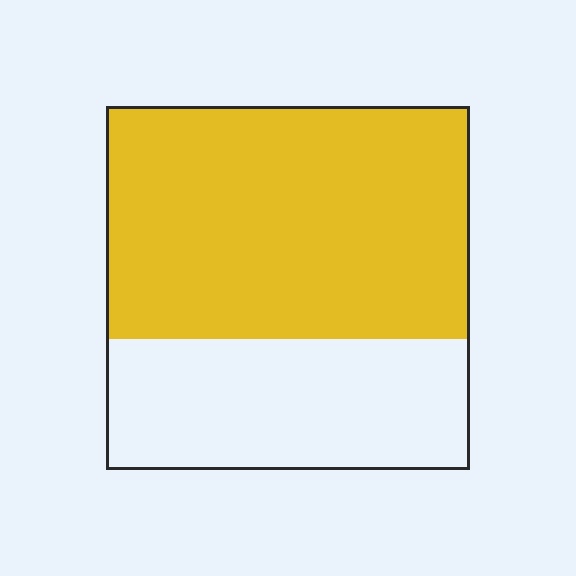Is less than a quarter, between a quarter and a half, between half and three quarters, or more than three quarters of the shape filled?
Between half and three quarters.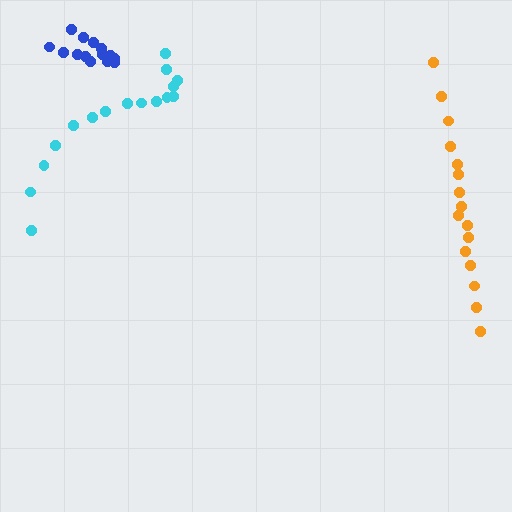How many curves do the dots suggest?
There are 3 distinct paths.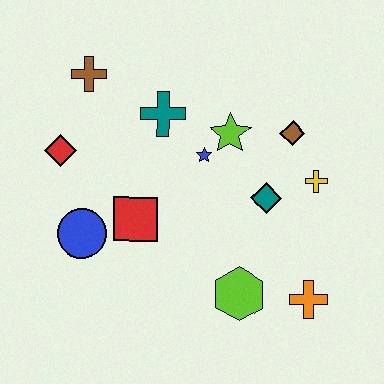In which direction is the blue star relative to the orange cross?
The blue star is above the orange cross.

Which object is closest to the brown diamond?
The yellow cross is closest to the brown diamond.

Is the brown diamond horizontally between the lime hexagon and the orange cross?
Yes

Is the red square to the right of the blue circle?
Yes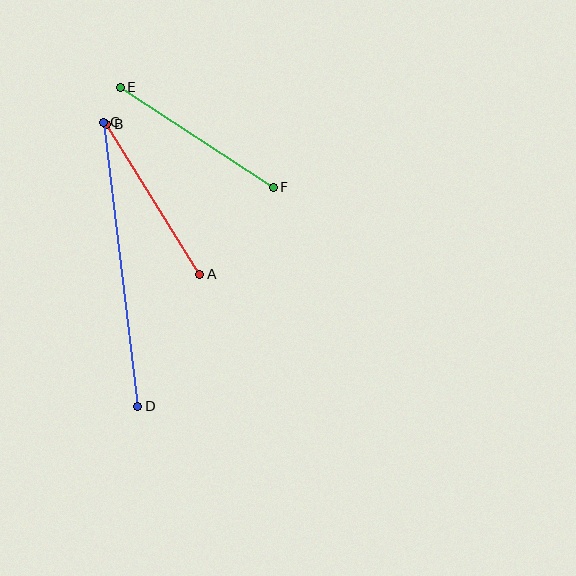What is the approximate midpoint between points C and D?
The midpoint is at approximately (120, 264) pixels.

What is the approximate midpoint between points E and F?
The midpoint is at approximately (197, 137) pixels.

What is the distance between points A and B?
The distance is approximately 176 pixels.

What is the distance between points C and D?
The distance is approximately 286 pixels.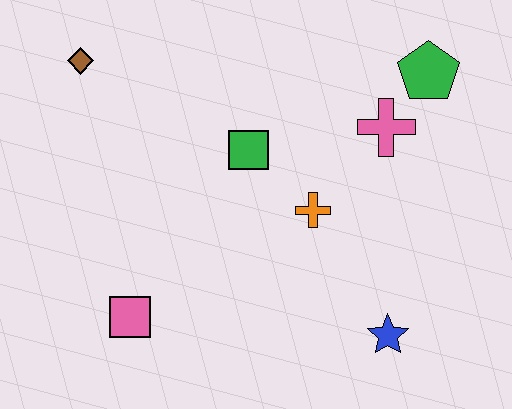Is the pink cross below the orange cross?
No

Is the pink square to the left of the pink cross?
Yes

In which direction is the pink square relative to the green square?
The pink square is below the green square.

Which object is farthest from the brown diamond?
The blue star is farthest from the brown diamond.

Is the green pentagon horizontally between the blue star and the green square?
No